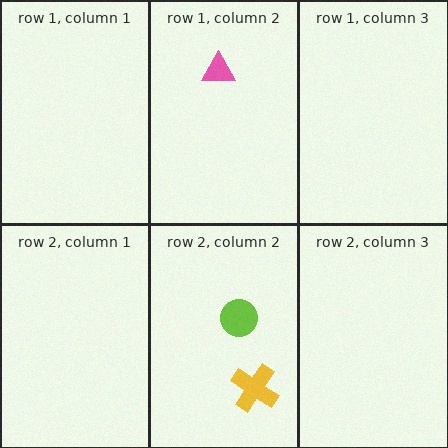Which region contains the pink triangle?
The row 1, column 2 region.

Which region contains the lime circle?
The row 2, column 2 region.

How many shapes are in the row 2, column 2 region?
2.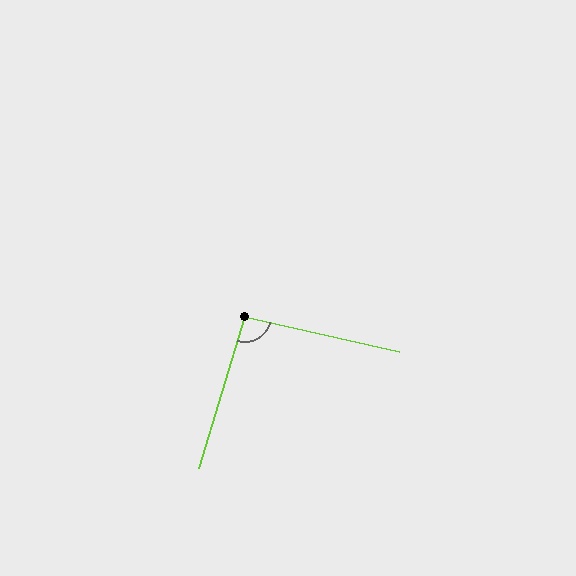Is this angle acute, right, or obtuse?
It is approximately a right angle.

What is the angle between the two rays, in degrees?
Approximately 94 degrees.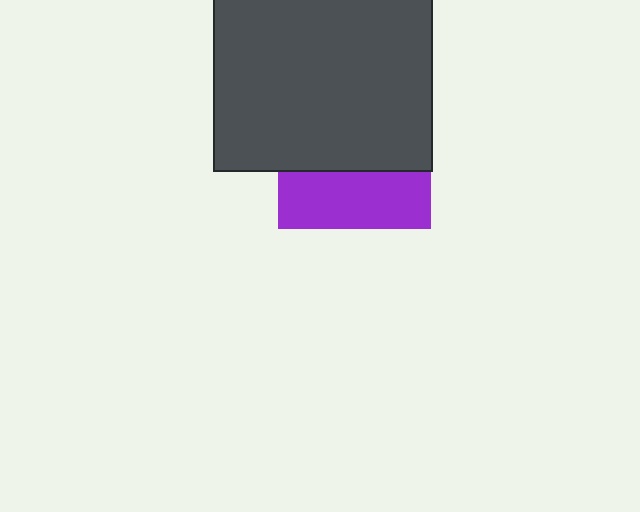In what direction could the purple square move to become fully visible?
The purple square could move down. That would shift it out from behind the dark gray square entirely.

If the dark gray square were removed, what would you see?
You would see the complete purple square.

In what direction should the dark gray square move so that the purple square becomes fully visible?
The dark gray square should move up. That is the shortest direction to clear the overlap and leave the purple square fully visible.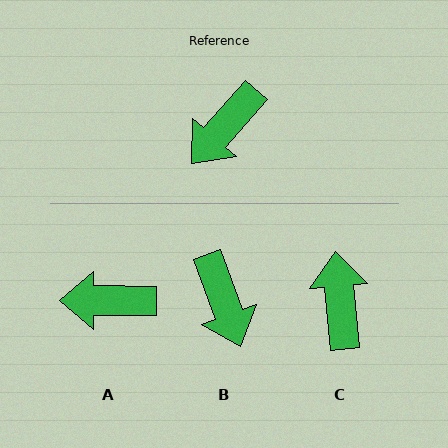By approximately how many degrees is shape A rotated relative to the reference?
Approximately 49 degrees clockwise.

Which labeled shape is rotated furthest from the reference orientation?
C, about 133 degrees away.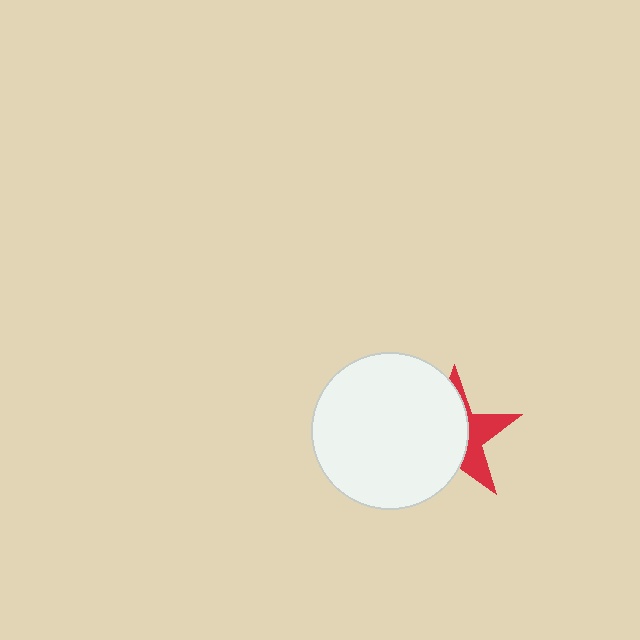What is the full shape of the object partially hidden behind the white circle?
The partially hidden object is a red star.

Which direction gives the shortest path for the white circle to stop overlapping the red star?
Moving left gives the shortest separation.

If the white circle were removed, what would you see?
You would see the complete red star.